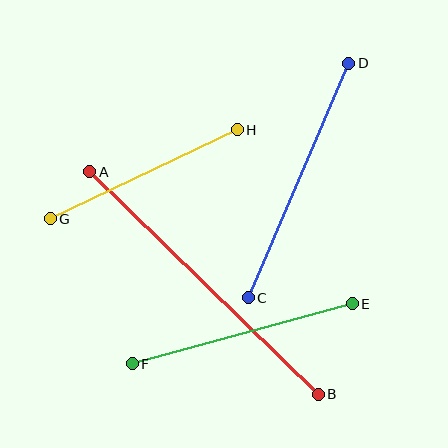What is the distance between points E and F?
The distance is approximately 228 pixels.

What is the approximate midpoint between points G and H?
The midpoint is at approximately (144, 174) pixels.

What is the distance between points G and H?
The distance is approximately 207 pixels.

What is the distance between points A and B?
The distance is approximately 319 pixels.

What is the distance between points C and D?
The distance is approximately 255 pixels.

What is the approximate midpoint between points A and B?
The midpoint is at approximately (204, 283) pixels.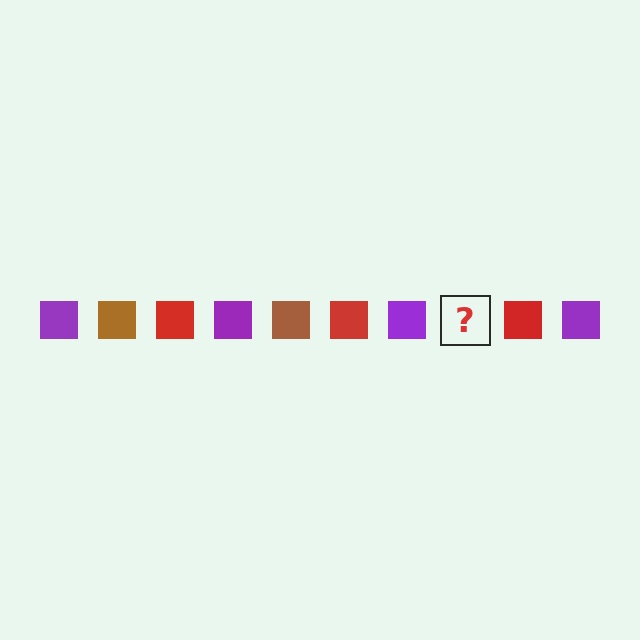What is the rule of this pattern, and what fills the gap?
The rule is that the pattern cycles through purple, brown, red squares. The gap should be filled with a brown square.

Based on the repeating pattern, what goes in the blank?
The blank should be a brown square.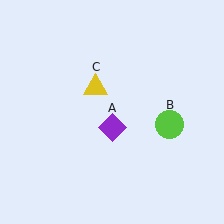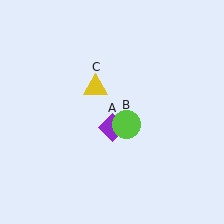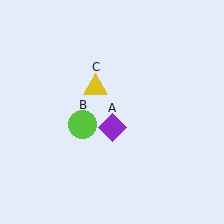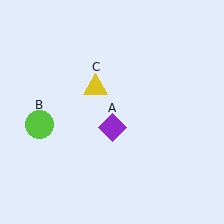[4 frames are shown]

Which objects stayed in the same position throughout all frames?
Purple diamond (object A) and yellow triangle (object C) remained stationary.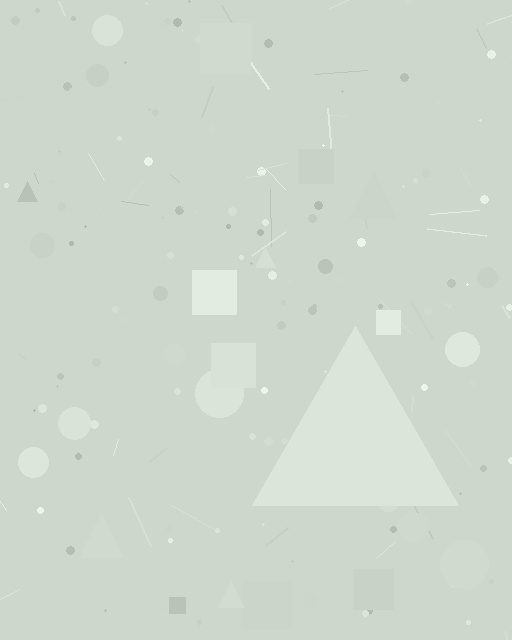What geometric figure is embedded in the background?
A triangle is embedded in the background.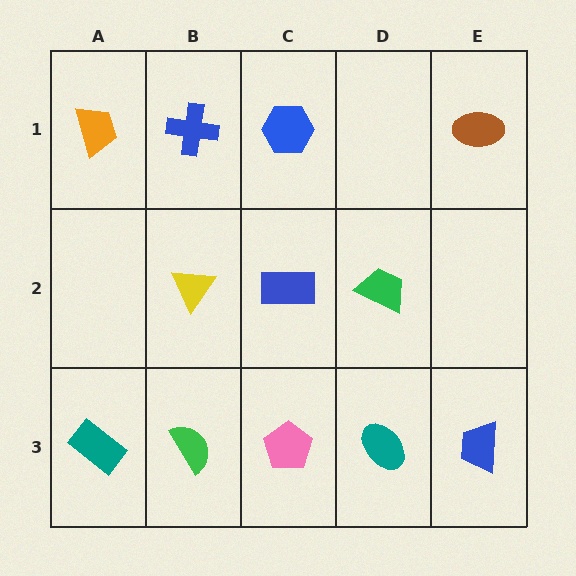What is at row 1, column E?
A brown ellipse.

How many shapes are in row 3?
5 shapes.